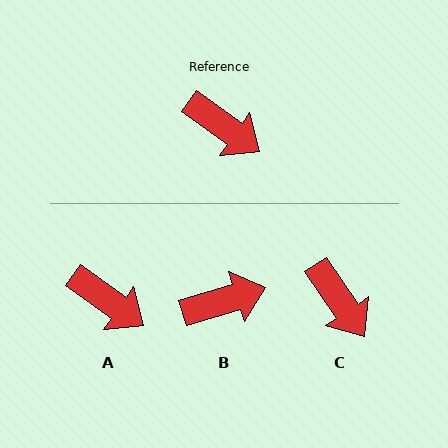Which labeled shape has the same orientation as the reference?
A.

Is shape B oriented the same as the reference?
No, it is off by about 53 degrees.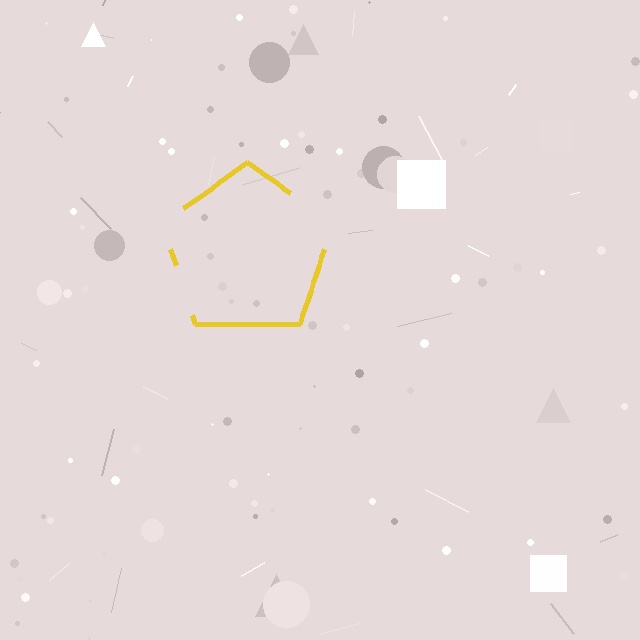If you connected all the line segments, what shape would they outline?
They would outline a pentagon.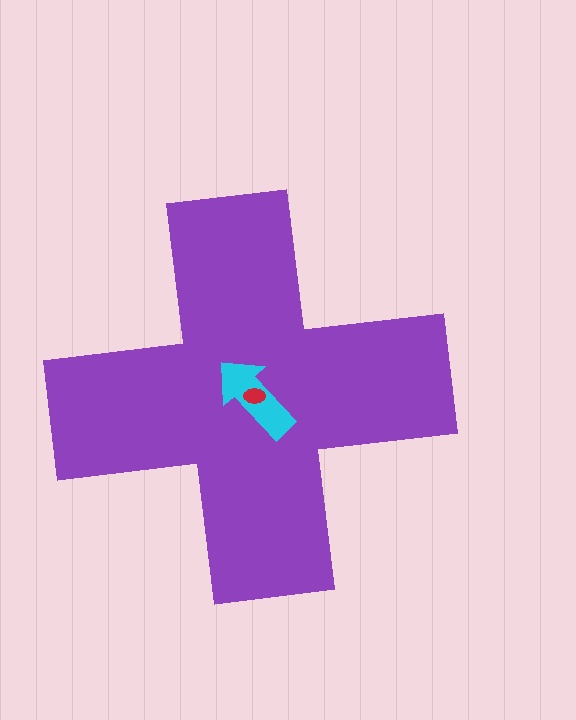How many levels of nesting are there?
3.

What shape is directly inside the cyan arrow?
The red ellipse.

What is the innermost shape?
The red ellipse.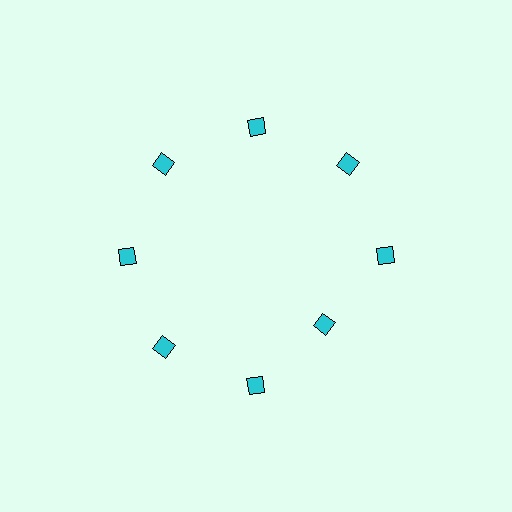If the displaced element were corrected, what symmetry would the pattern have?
It would have 8-fold rotational symmetry — the pattern would map onto itself every 45 degrees.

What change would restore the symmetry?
The symmetry would be restored by moving it outward, back onto the ring so that all 8 diamonds sit at equal angles and equal distance from the center.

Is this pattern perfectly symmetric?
No. The 8 cyan diamonds are arranged in a ring, but one element near the 4 o'clock position is pulled inward toward the center, breaking the 8-fold rotational symmetry.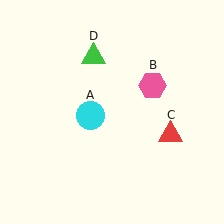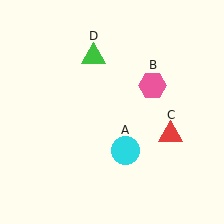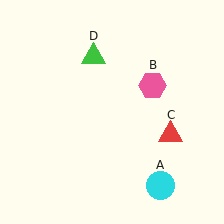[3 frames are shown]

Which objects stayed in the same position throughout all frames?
Pink hexagon (object B) and red triangle (object C) and green triangle (object D) remained stationary.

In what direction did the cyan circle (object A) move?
The cyan circle (object A) moved down and to the right.